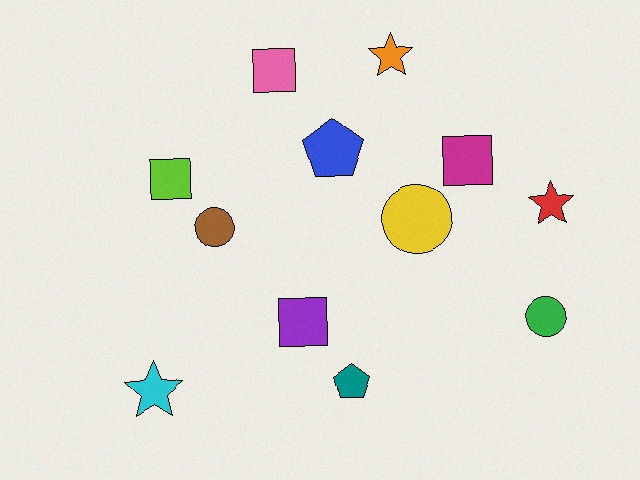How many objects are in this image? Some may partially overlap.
There are 12 objects.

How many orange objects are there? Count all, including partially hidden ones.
There is 1 orange object.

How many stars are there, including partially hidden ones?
There are 3 stars.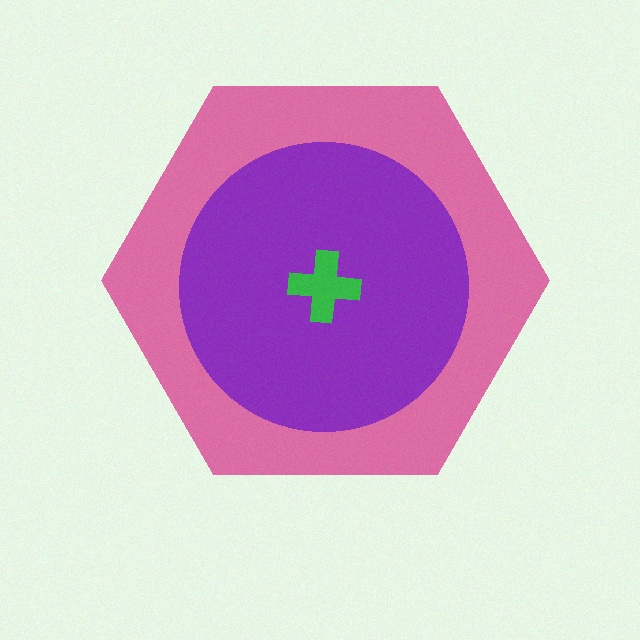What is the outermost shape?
The pink hexagon.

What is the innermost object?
The green cross.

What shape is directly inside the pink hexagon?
The purple circle.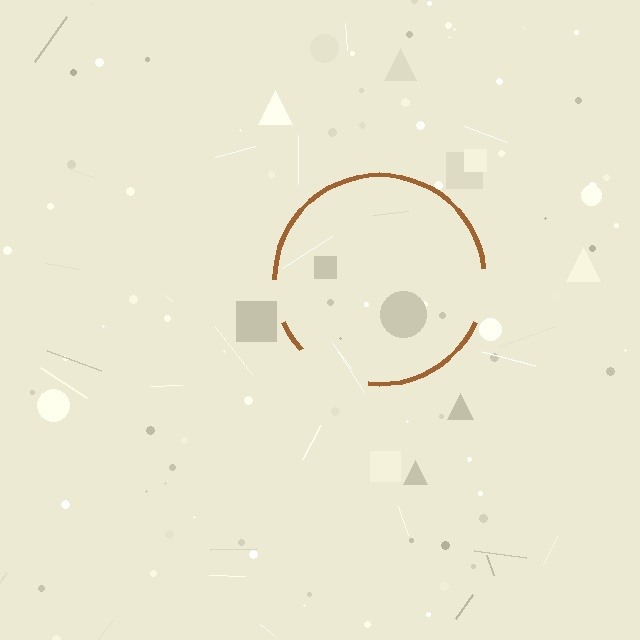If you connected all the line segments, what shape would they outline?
They would outline a circle.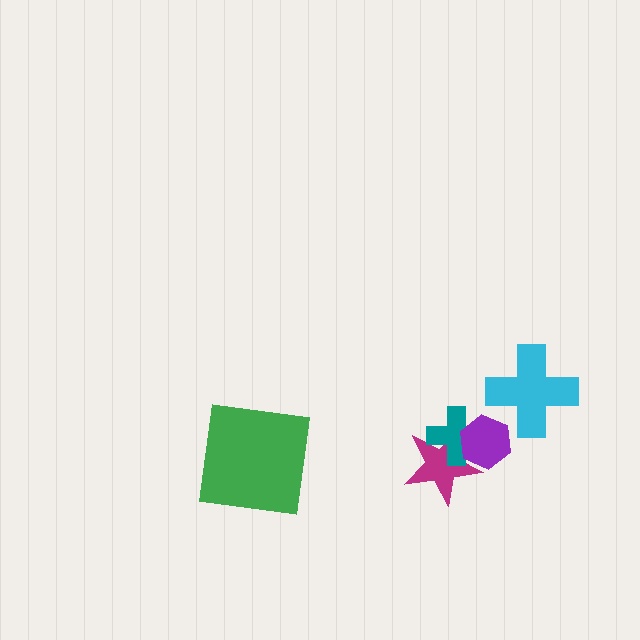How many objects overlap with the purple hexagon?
2 objects overlap with the purple hexagon.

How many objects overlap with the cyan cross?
0 objects overlap with the cyan cross.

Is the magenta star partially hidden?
Yes, it is partially covered by another shape.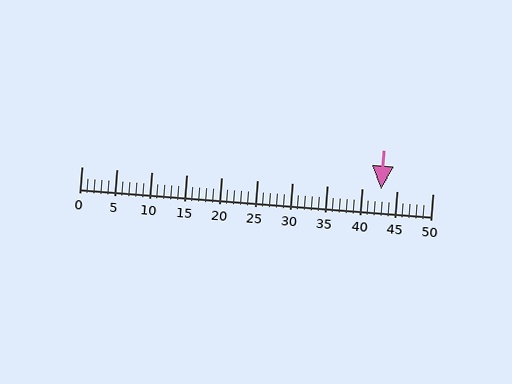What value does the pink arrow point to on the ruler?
The pink arrow points to approximately 43.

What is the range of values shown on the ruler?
The ruler shows values from 0 to 50.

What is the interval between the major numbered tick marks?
The major tick marks are spaced 5 units apart.